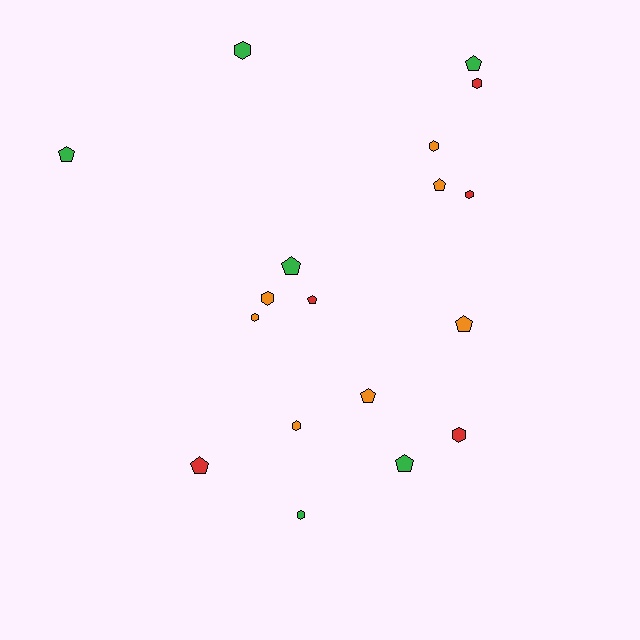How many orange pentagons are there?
There are 3 orange pentagons.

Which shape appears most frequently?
Pentagon, with 9 objects.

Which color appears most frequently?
Orange, with 7 objects.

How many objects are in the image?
There are 18 objects.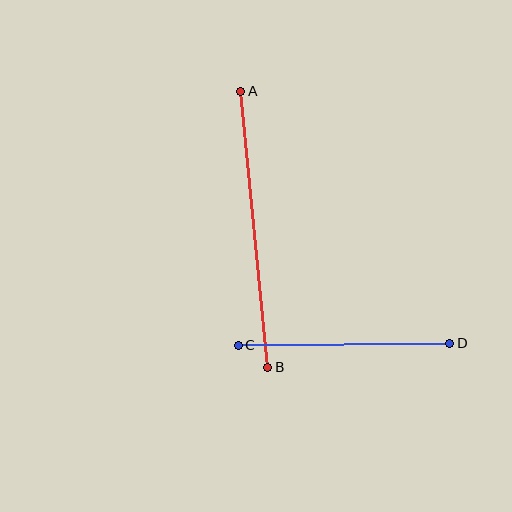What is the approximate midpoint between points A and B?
The midpoint is at approximately (254, 229) pixels.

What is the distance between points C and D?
The distance is approximately 212 pixels.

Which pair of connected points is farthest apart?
Points A and B are farthest apart.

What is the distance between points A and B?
The distance is approximately 277 pixels.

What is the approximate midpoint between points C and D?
The midpoint is at approximately (344, 344) pixels.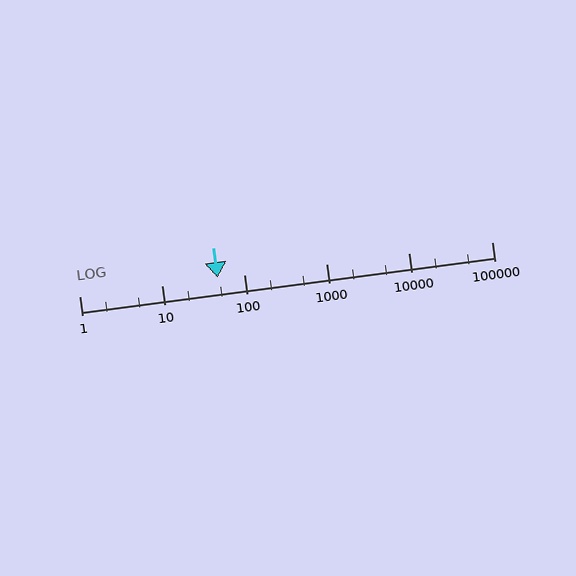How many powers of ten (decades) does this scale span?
The scale spans 5 decades, from 1 to 100000.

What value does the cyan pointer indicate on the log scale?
The pointer indicates approximately 48.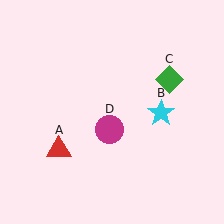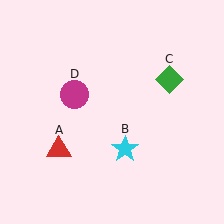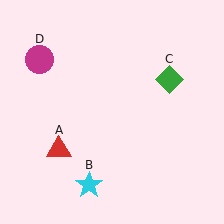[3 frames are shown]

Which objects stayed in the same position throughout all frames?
Red triangle (object A) and green diamond (object C) remained stationary.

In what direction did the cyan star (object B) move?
The cyan star (object B) moved down and to the left.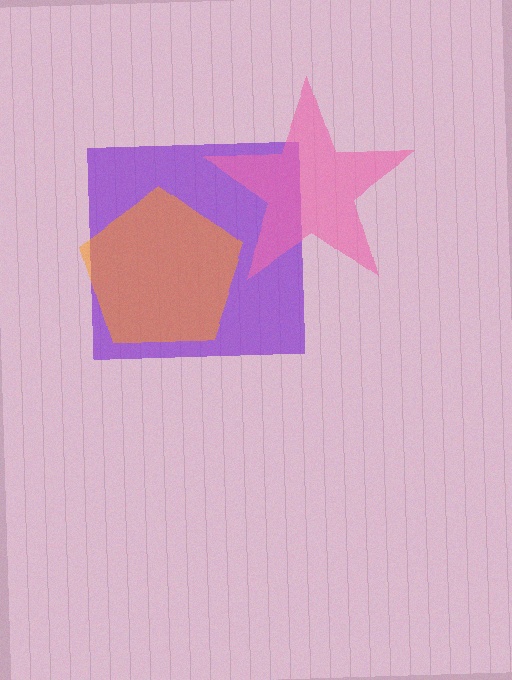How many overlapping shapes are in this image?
There are 3 overlapping shapes in the image.